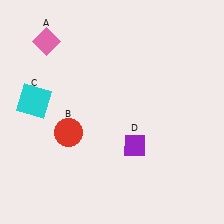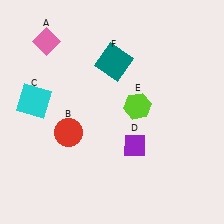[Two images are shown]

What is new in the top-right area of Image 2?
A teal square (F) was added in the top-right area of Image 2.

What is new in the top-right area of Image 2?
A lime hexagon (E) was added in the top-right area of Image 2.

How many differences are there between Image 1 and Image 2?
There are 2 differences between the two images.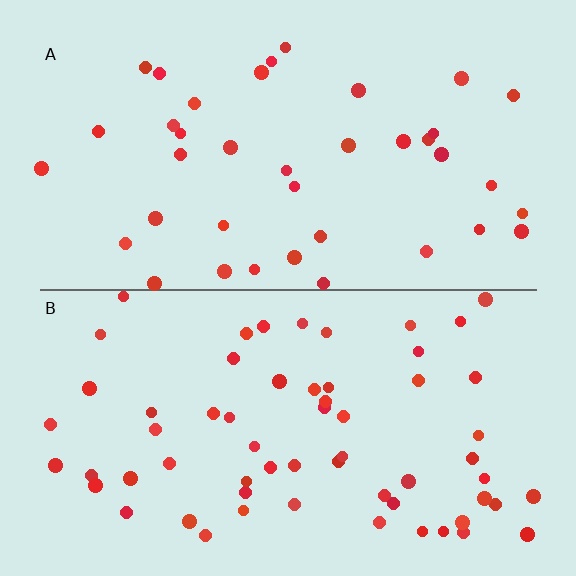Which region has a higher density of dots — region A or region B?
B (the bottom).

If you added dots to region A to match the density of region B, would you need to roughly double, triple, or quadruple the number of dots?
Approximately double.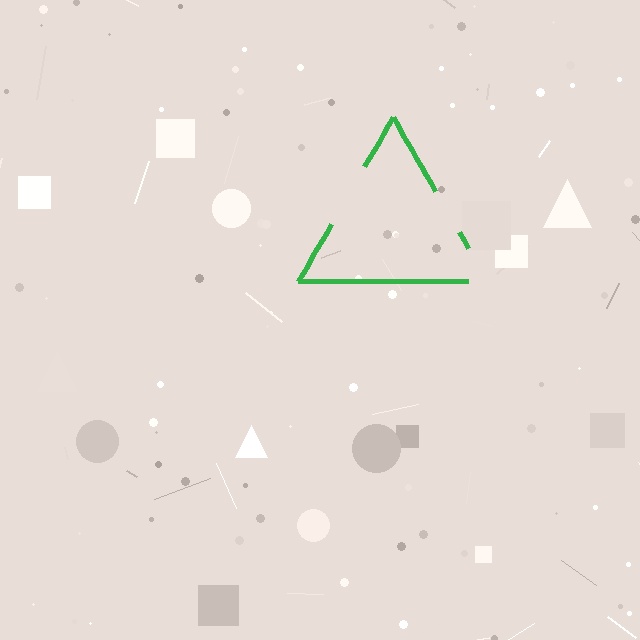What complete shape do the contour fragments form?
The contour fragments form a triangle.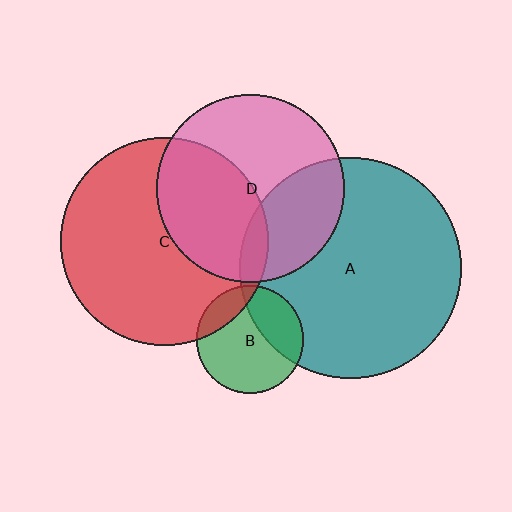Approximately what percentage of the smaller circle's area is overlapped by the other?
Approximately 5%.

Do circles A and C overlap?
Yes.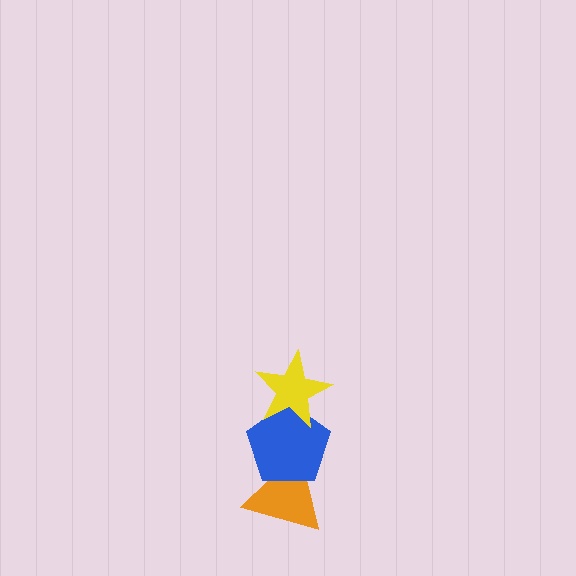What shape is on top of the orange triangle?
The blue pentagon is on top of the orange triangle.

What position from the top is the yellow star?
The yellow star is 1st from the top.